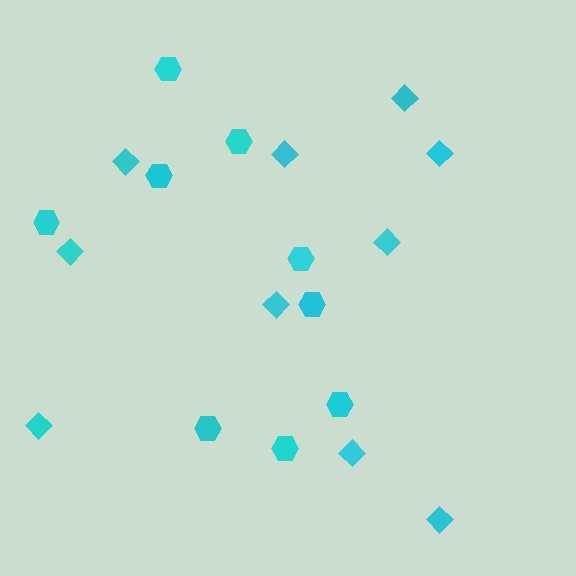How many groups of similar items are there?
There are 2 groups: one group of hexagons (9) and one group of diamonds (10).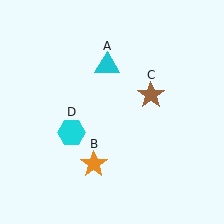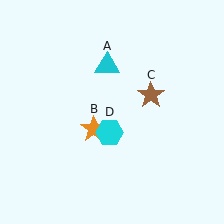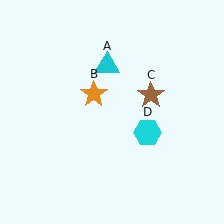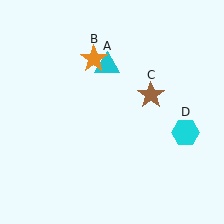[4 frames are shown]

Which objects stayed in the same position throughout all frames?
Cyan triangle (object A) and brown star (object C) remained stationary.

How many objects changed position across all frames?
2 objects changed position: orange star (object B), cyan hexagon (object D).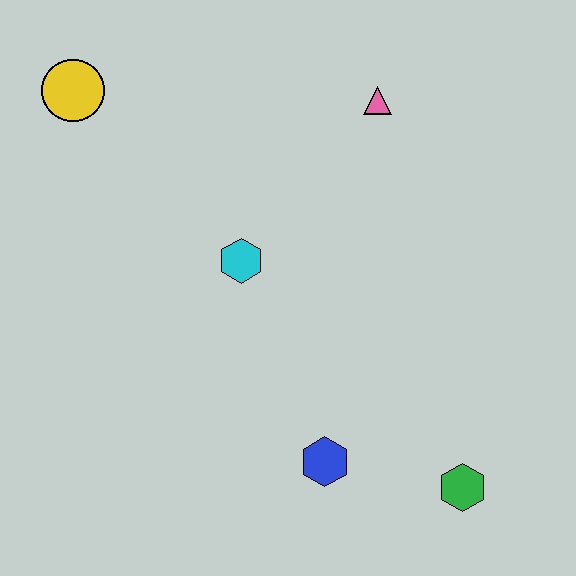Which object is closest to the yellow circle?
The cyan hexagon is closest to the yellow circle.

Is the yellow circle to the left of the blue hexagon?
Yes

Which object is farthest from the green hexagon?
The yellow circle is farthest from the green hexagon.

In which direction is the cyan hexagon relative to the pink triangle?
The cyan hexagon is below the pink triangle.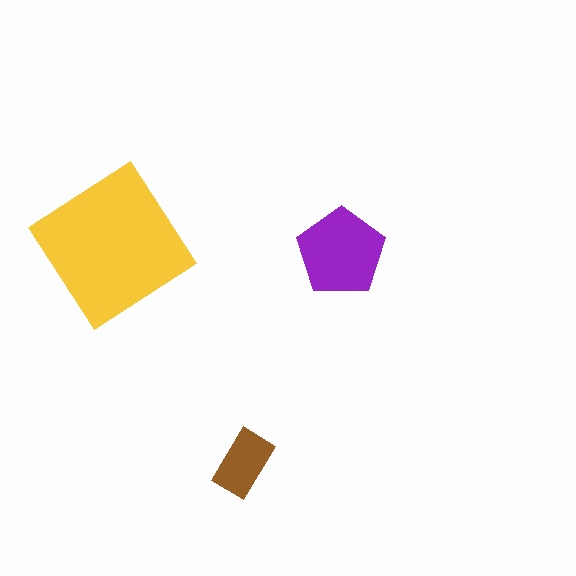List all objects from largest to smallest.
The yellow diamond, the purple pentagon, the brown rectangle.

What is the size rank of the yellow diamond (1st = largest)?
1st.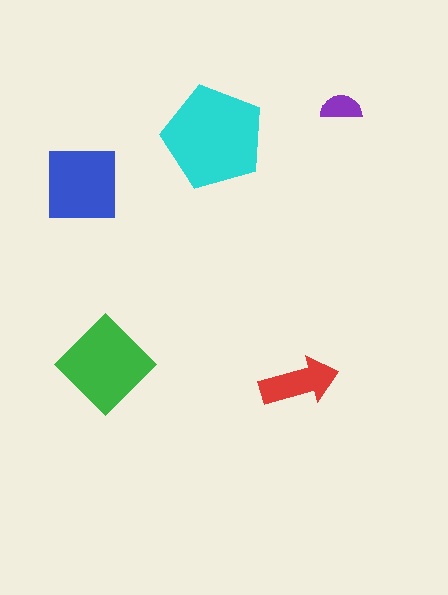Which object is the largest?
The cyan pentagon.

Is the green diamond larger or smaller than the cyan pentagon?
Smaller.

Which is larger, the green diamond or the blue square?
The green diamond.